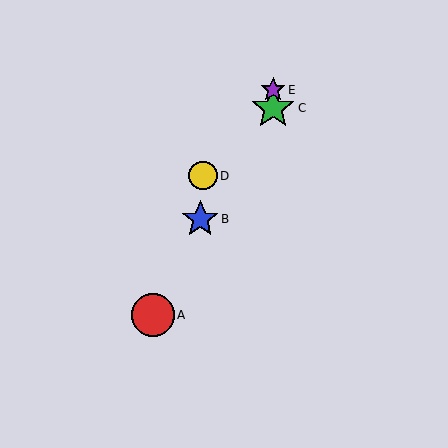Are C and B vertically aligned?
No, C is at x≈273 and B is at x≈200.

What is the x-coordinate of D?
Object D is at x≈203.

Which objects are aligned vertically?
Objects C, E are aligned vertically.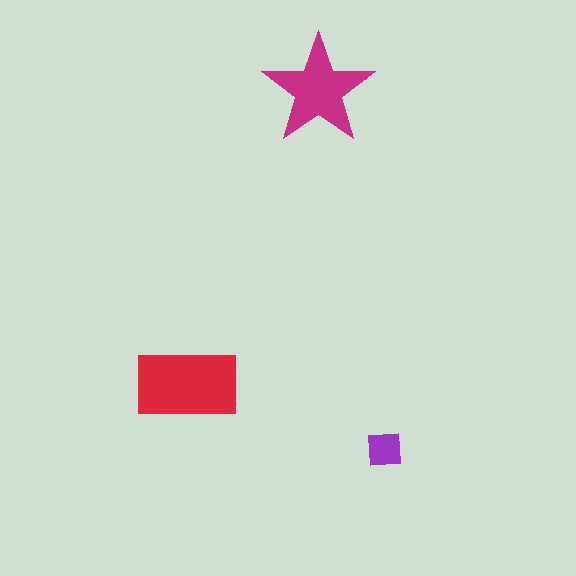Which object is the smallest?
The purple square.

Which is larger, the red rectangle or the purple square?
The red rectangle.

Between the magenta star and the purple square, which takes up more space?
The magenta star.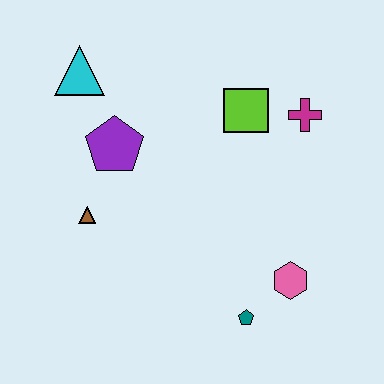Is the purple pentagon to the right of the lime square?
No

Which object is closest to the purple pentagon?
The brown triangle is closest to the purple pentagon.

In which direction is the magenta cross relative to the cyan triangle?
The magenta cross is to the right of the cyan triangle.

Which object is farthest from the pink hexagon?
The cyan triangle is farthest from the pink hexagon.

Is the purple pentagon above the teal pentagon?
Yes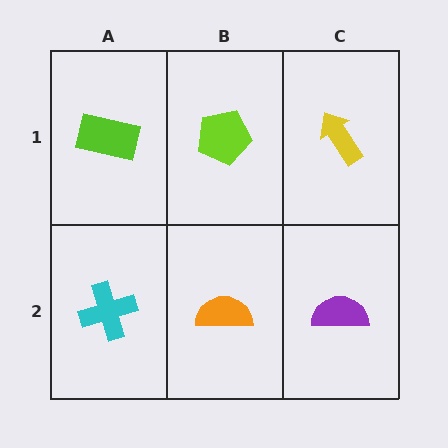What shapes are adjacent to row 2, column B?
A lime pentagon (row 1, column B), a cyan cross (row 2, column A), a purple semicircle (row 2, column C).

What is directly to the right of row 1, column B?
A yellow arrow.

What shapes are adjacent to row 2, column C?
A yellow arrow (row 1, column C), an orange semicircle (row 2, column B).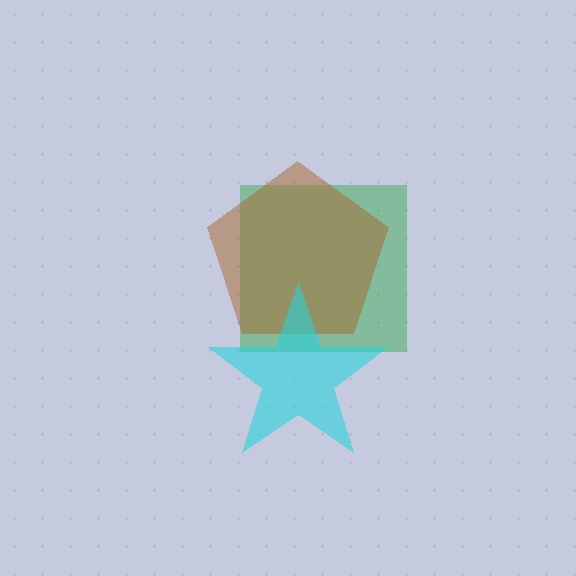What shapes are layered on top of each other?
The layered shapes are: a green square, a brown pentagon, a cyan star.